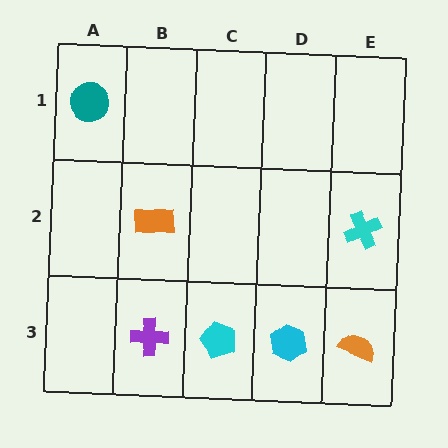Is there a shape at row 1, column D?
No, that cell is empty.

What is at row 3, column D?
A cyan hexagon.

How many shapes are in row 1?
1 shape.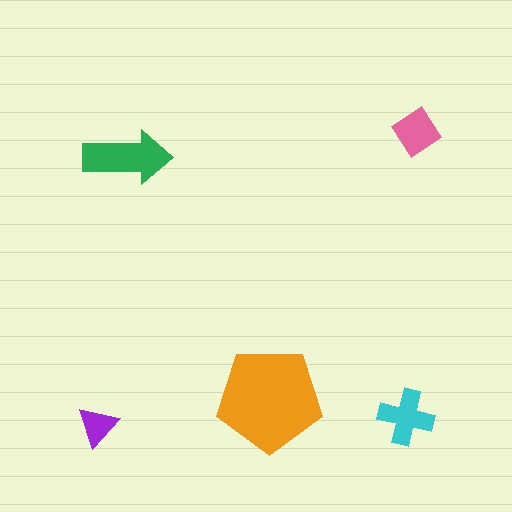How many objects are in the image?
There are 5 objects in the image.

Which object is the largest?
The orange pentagon.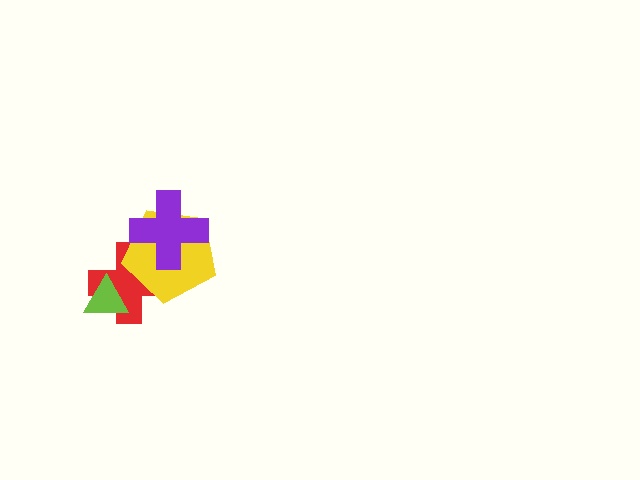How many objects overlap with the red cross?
3 objects overlap with the red cross.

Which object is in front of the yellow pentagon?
The purple cross is in front of the yellow pentagon.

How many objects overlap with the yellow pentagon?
2 objects overlap with the yellow pentagon.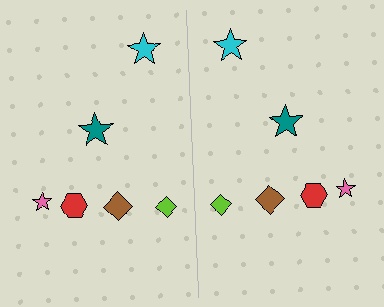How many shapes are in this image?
There are 12 shapes in this image.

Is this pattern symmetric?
Yes, this pattern has bilateral (reflection) symmetry.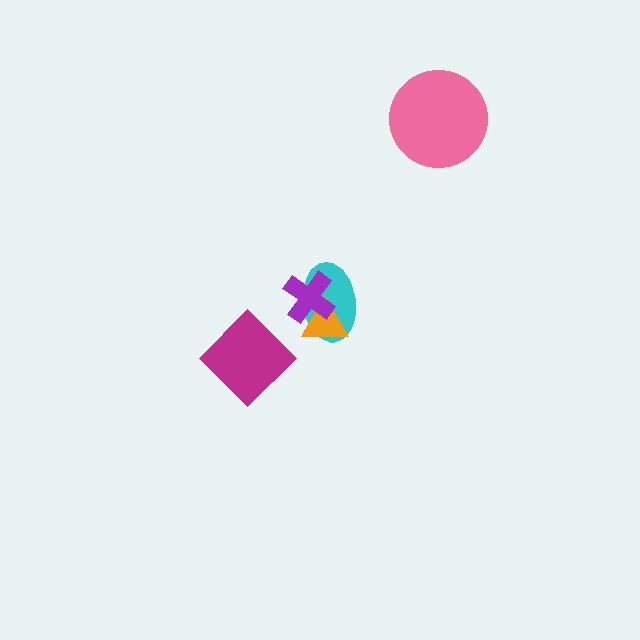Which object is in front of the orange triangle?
The purple cross is in front of the orange triangle.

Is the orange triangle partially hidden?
Yes, it is partially covered by another shape.